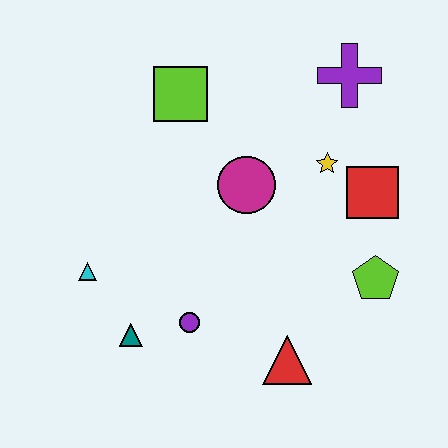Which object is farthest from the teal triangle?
The purple cross is farthest from the teal triangle.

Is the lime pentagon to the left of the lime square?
No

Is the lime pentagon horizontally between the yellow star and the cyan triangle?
No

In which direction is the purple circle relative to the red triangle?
The purple circle is to the left of the red triangle.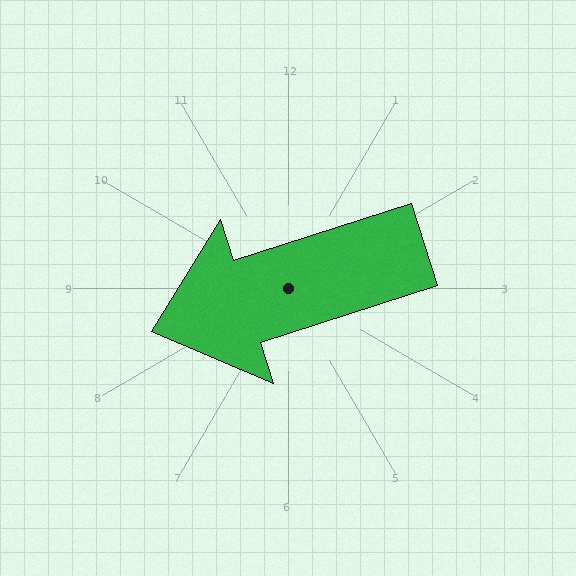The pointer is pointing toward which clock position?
Roughly 8 o'clock.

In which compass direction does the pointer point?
West.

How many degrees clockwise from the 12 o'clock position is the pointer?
Approximately 252 degrees.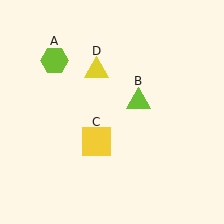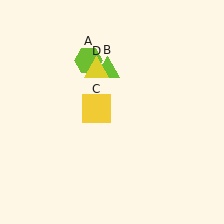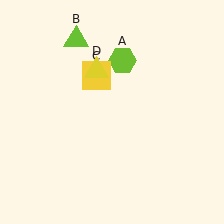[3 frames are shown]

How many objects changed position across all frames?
3 objects changed position: lime hexagon (object A), lime triangle (object B), yellow square (object C).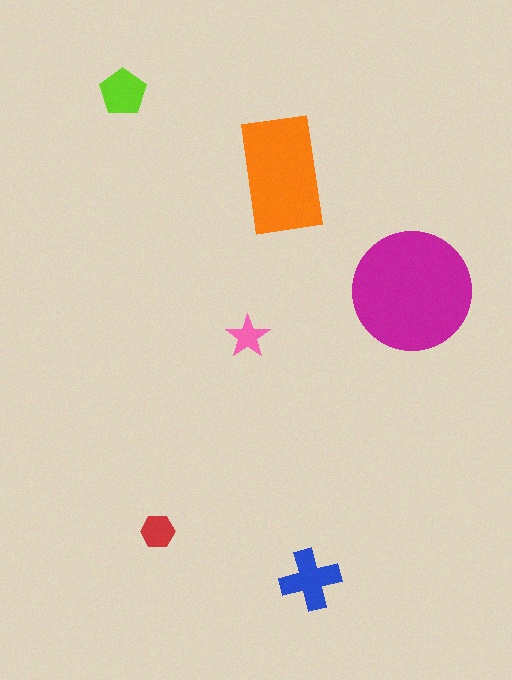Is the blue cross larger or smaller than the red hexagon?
Larger.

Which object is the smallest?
The pink star.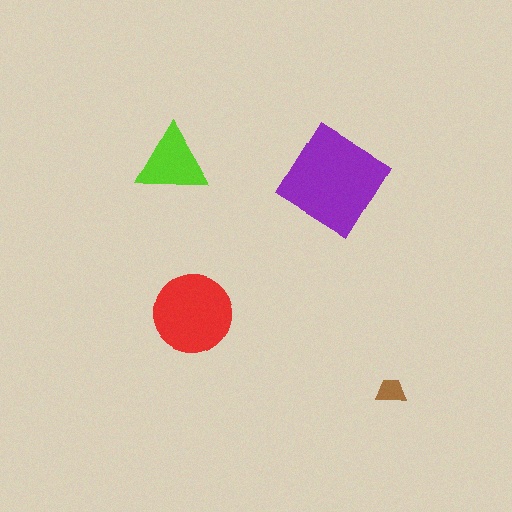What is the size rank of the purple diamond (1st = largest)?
1st.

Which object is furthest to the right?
The brown trapezoid is rightmost.